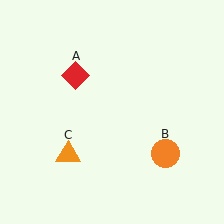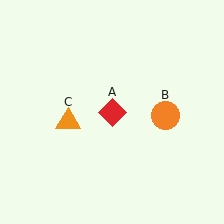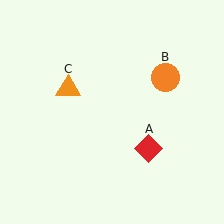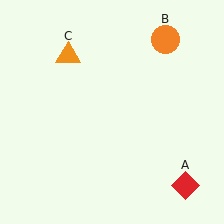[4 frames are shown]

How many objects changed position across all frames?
3 objects changed position: red diamond (object A), orange circle (object B), orange triangle (object C).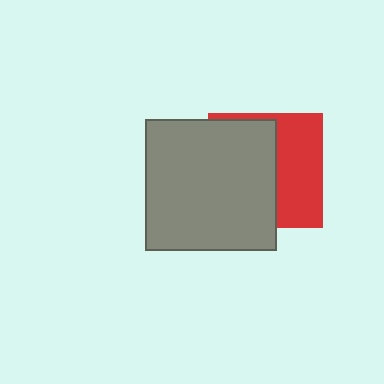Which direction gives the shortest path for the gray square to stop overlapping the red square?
Moving left gives the shortest separation.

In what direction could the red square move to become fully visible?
The red square could move right. That would shift it out from behind the gray square entirely.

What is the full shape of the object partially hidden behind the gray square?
The partially hidden object is a red square.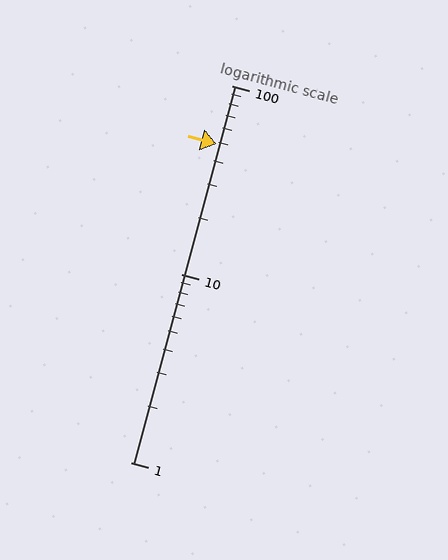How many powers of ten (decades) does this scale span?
The scale spans 2 decades, from 1 to 100.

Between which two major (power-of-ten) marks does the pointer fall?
The pointer is between 10 and 100.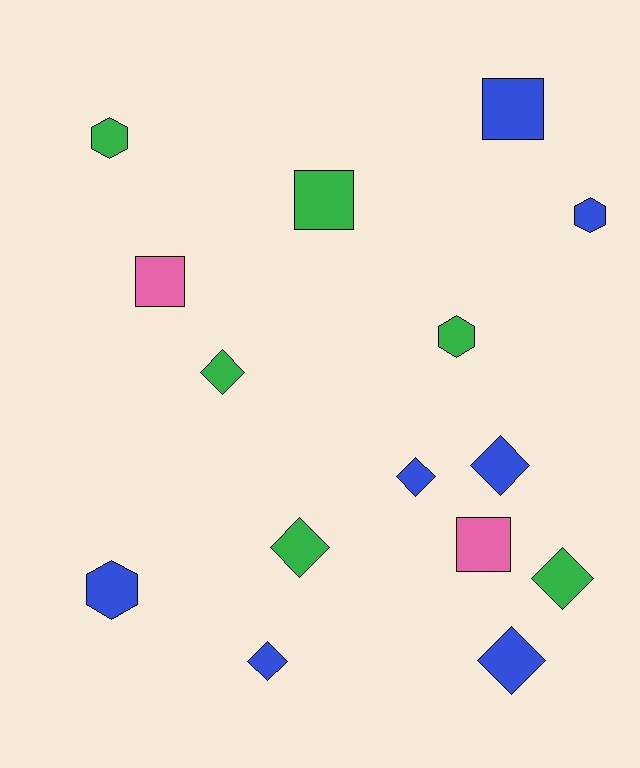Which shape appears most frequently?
Diamond, with 7 objects.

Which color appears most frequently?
Blue, with 7 objects.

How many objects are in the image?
There are 15 objects.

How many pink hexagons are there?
There are no pink hexagons.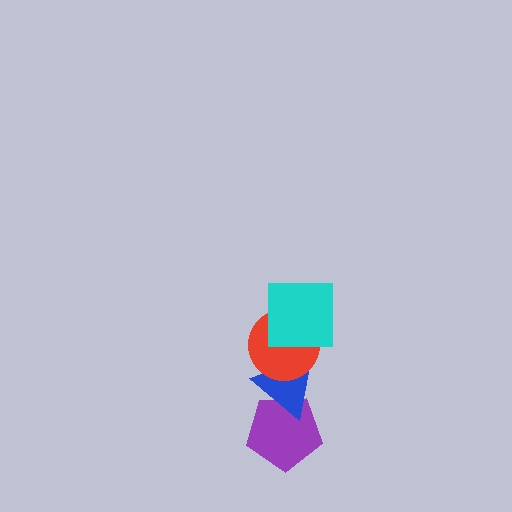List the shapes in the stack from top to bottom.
From top to bottom: the cyan square, the red circle, the blue triangle, the purple pentagon.